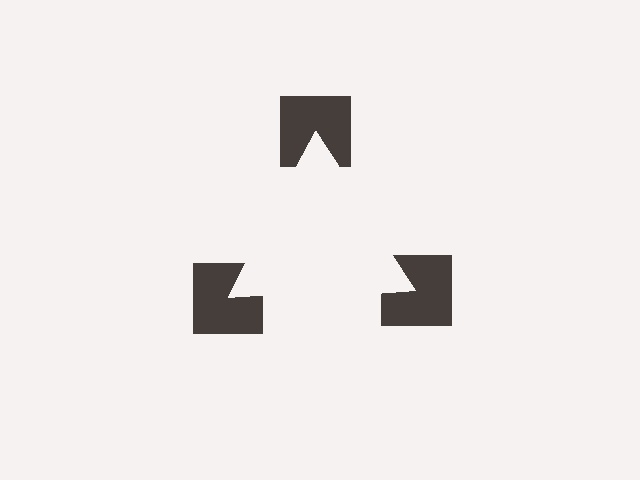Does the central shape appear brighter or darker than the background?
It typically appears slightly brighter than the background, even though no actual brightness change is drawn.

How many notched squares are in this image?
There are 3 — one at each vertex of the illusory triangle.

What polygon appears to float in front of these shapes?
An illusory triangle — its edges are inferred from the aligned wedge cuts in the notched squares, not physically drawn.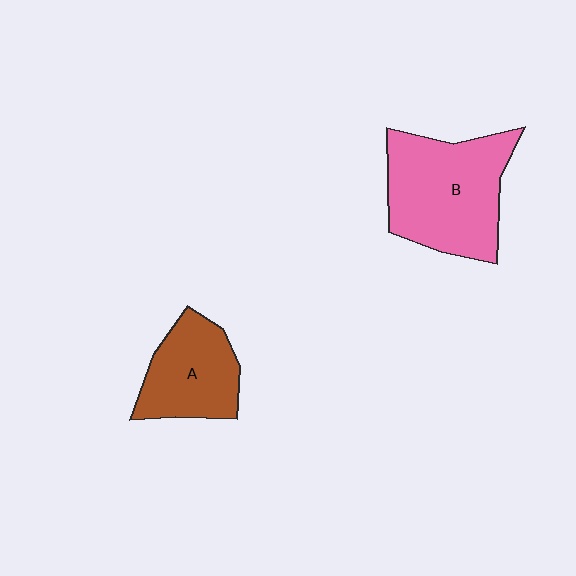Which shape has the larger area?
Shape B (pink).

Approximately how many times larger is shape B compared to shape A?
Approximately 1.6 times.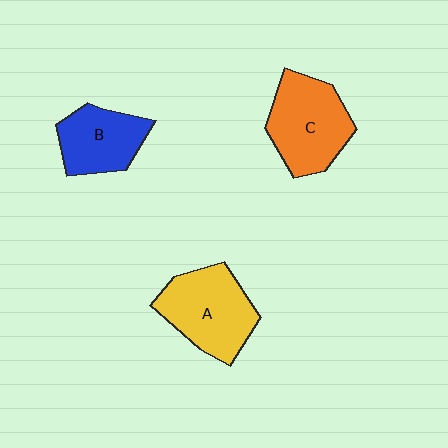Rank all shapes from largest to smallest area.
From largest to smallest: A (yellow), C (orange), B (blue).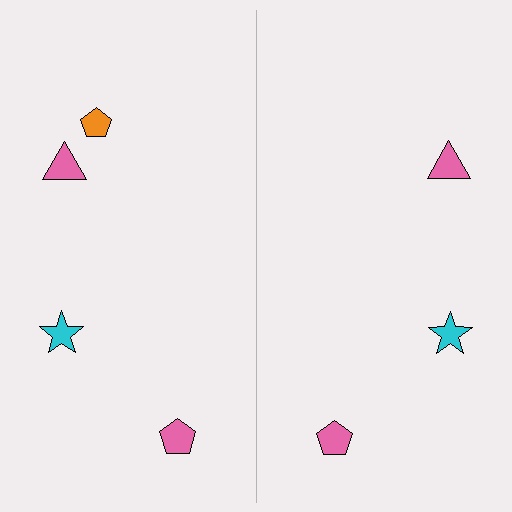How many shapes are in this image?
There are 7 shapes in this image.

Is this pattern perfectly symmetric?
No, the pattern is not perfectly symmetric. A orange pentagon is missing from the right side.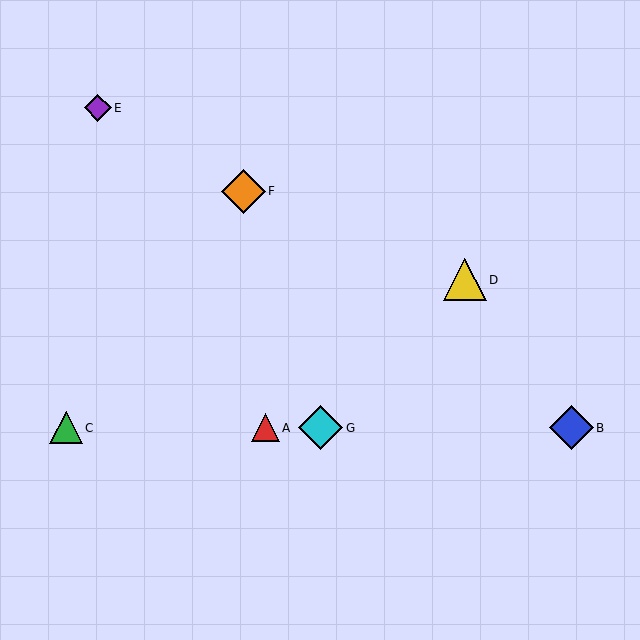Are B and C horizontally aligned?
Yes, both are at y≈428.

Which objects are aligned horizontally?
Objects A, B, C, G are aligned horizontally.